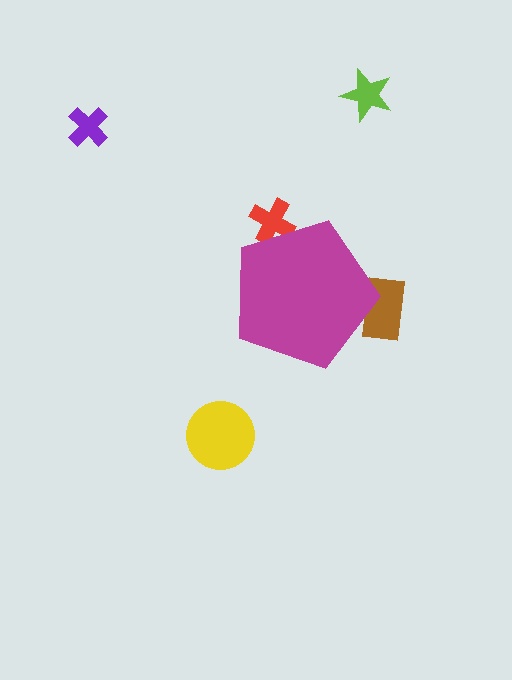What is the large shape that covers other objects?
A magenta pentagon.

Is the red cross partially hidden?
Yes, the red cross is partially hidden behind the magenta pentagon.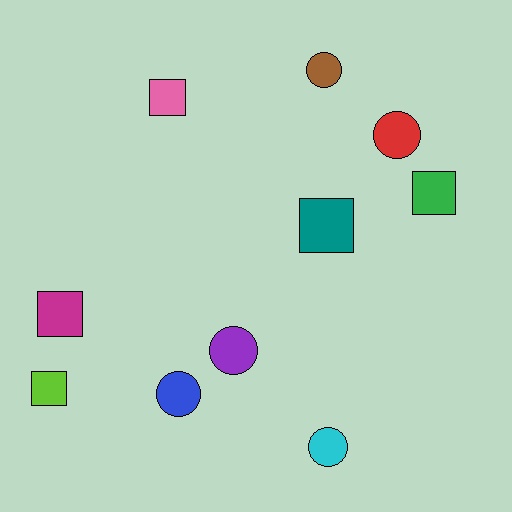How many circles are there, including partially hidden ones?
There are 5 circles.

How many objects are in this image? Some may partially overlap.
There are 10 objects.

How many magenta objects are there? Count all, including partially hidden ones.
There is 1 magenta object.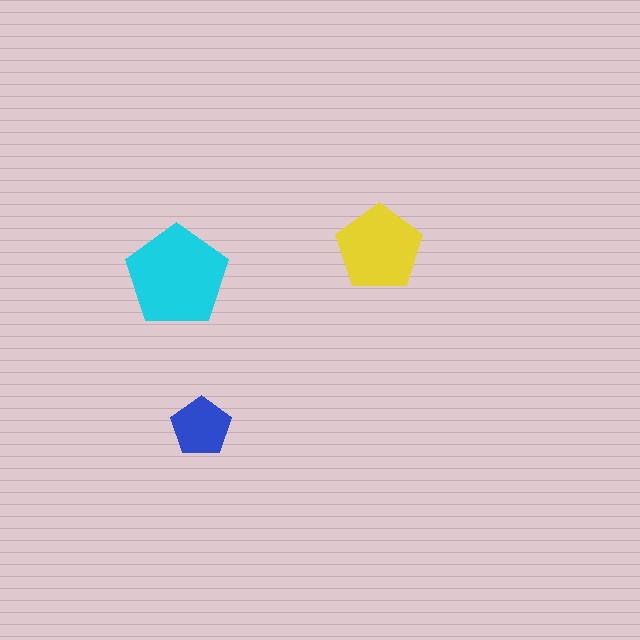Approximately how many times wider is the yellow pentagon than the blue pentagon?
About 1.5 times wider.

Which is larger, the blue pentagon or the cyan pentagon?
The cyan one.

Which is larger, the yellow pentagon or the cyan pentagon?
The cyan one.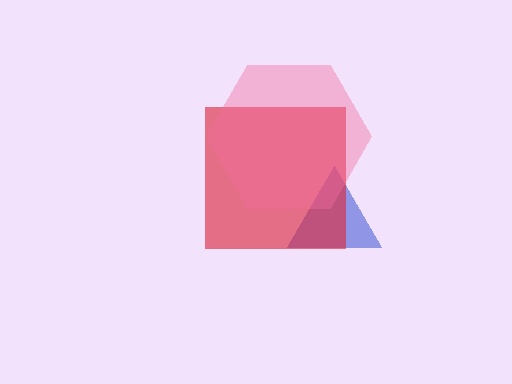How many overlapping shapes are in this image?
There are 3 overlapping shapes in the image.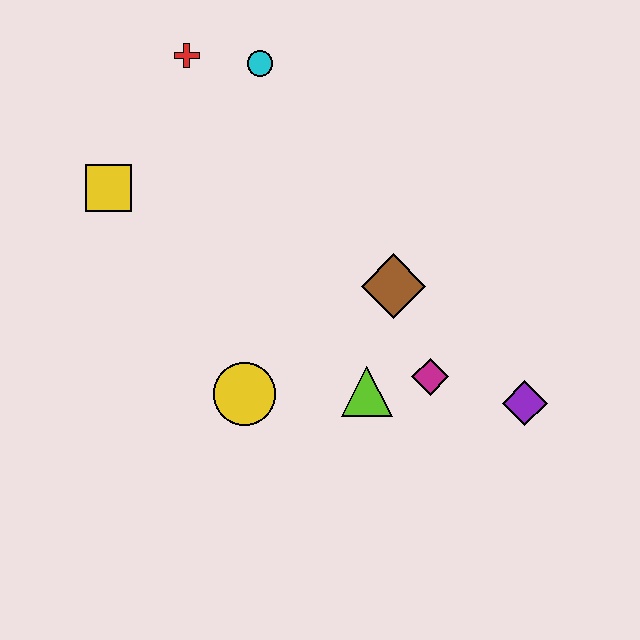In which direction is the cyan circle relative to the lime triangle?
The cyan circle is above the lime triangle.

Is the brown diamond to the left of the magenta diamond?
Yes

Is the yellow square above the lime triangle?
Yes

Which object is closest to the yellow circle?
The lime triangle is closest to the yellow circle.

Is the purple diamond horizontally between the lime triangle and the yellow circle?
No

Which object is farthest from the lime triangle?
The red cross is farthest from the lime triangle.